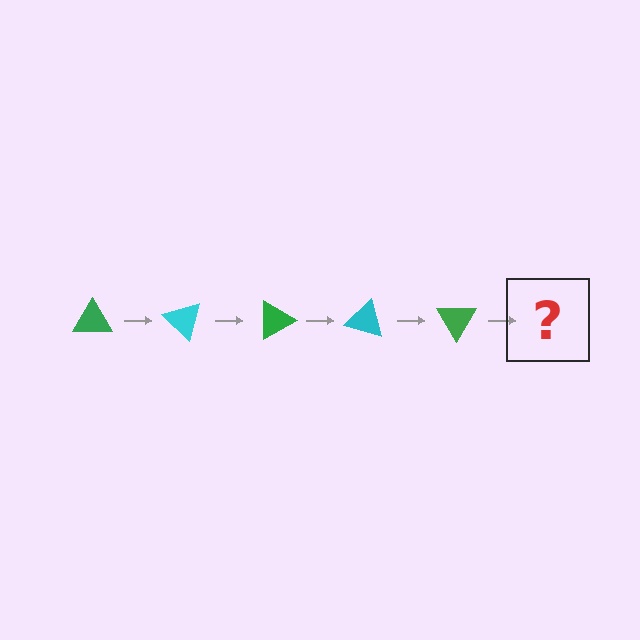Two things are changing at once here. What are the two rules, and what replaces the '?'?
The two rules are that it rotates 45 degrees each step and the color cycles through green and cyan. The '?' should be a cyan triangle, rotated 225 degrees from the start.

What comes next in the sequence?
The next element should be a cyan triangle, rotated 225 degrees from the start.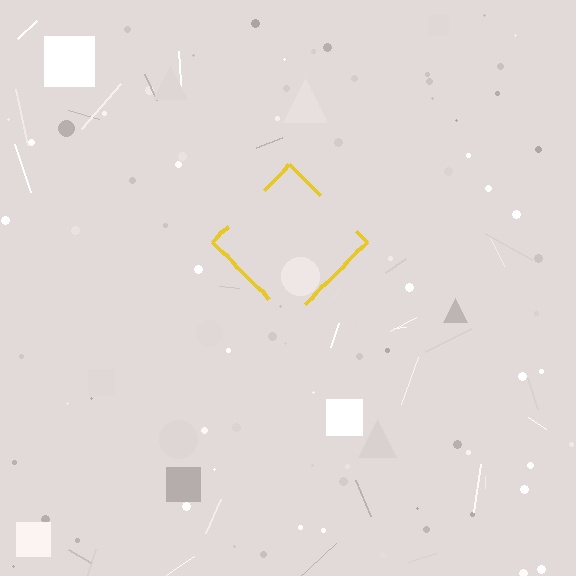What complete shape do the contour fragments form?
The contour fragments form a diamond.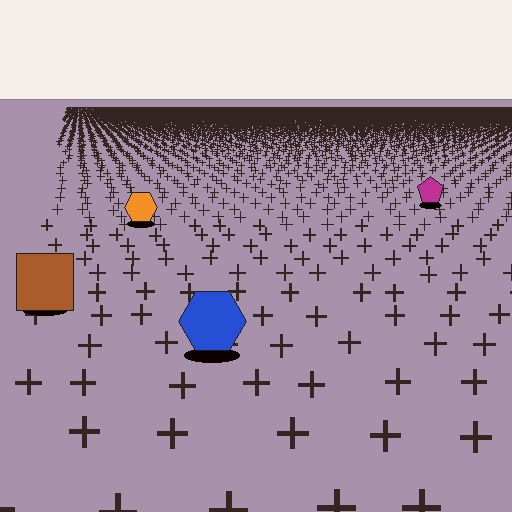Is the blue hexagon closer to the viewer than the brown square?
Yes. The blue hexagon is closer — you can tell from the texture gradient: the ground texture is coarser near it.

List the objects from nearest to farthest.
From nearest to farthest: the blue hexagon, the brown square, the orange hexagon, the magenta pentagon.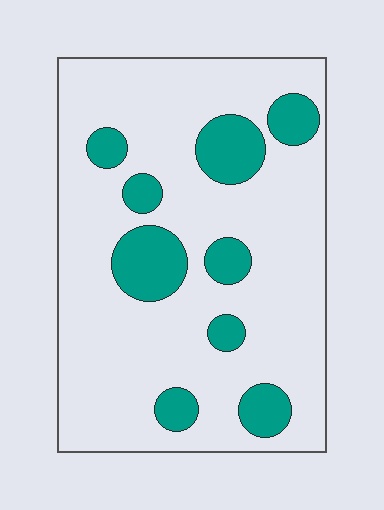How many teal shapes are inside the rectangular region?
9.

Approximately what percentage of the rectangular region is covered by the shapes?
Approximately 20%.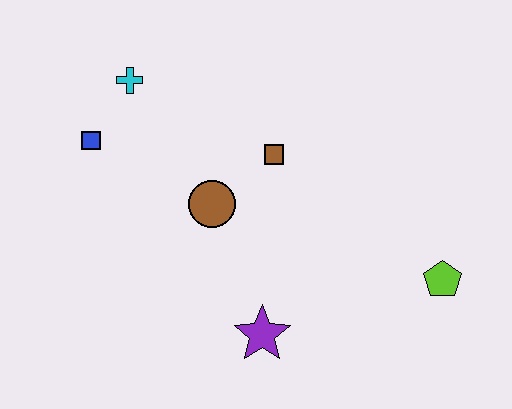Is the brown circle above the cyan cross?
No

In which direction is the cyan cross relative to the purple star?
The cyan cross is above the purple star.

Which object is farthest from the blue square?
The lime pentagon is farthest from the blue square.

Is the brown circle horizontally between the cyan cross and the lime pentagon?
Yes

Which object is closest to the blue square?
The cyan cross is closest to the blue square.